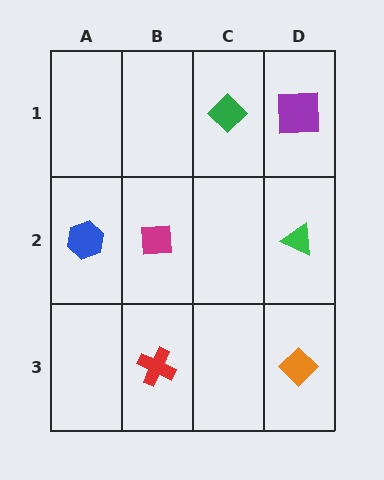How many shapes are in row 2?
3 shapes.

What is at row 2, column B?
A magenta square.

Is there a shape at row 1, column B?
No, that cell is empty.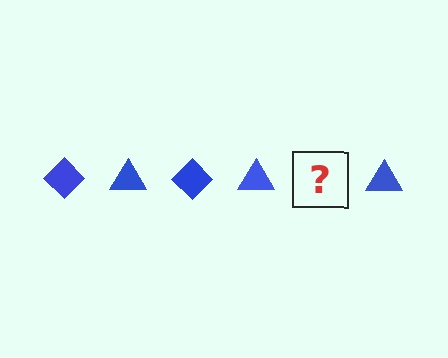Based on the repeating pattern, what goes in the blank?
The blank should be a blue diamond.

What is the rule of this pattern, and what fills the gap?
The rule is that the pattern cycles through diamond, triangle shapes in blue. The gap should be filled with a blue diamond.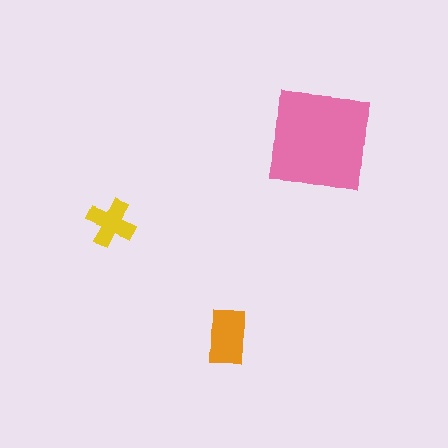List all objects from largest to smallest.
The pink square, the orange rectangle, the yellow cross.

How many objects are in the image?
There are 3 objects in the image.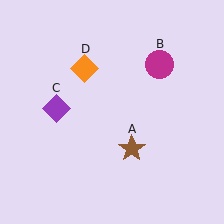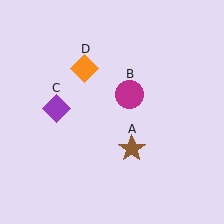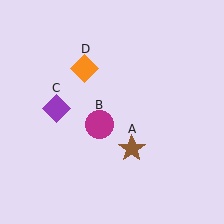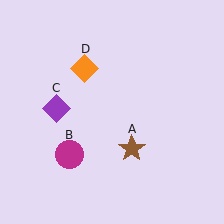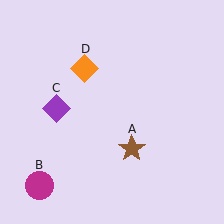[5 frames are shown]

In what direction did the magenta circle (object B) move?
The magenta circle (object B) moved down and to the left.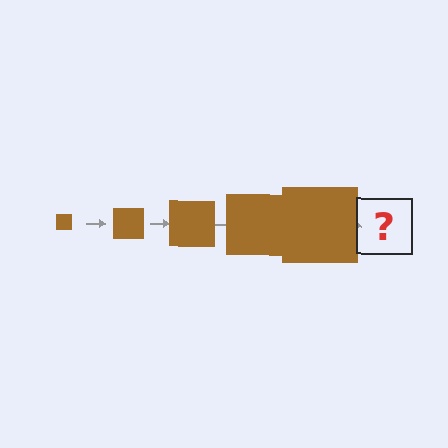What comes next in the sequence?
The next element should be a brown square, larger than the previous one.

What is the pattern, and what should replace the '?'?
The pattern is that the square gets progressively larger each step. The '?' should be a brown square, larger than the previous one.